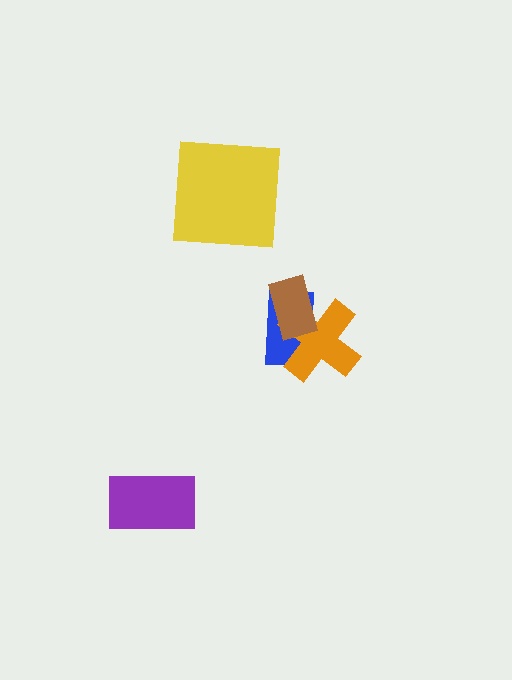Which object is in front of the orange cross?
The brown rectangle is in front of the orange cross.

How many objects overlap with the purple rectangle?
0 objects overlap with the purple rectangle.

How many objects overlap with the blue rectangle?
2 objects overlap with the blue rectangle.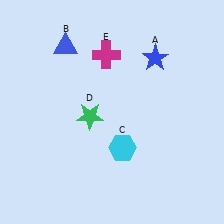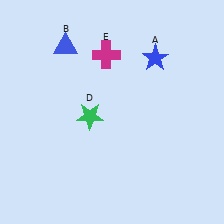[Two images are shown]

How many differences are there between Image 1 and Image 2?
There is 1 difference between the two images.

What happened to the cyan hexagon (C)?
The cyan hexagon (C) was removed in Image 2. It was in the bottom-right area of Image 1.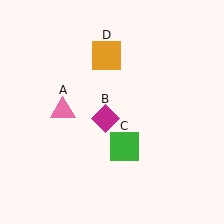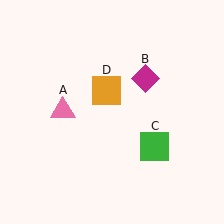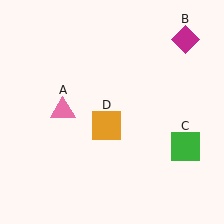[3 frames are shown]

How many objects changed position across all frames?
3 objects changed position: magenta diamond (object B), green square (object C), orange square (object D).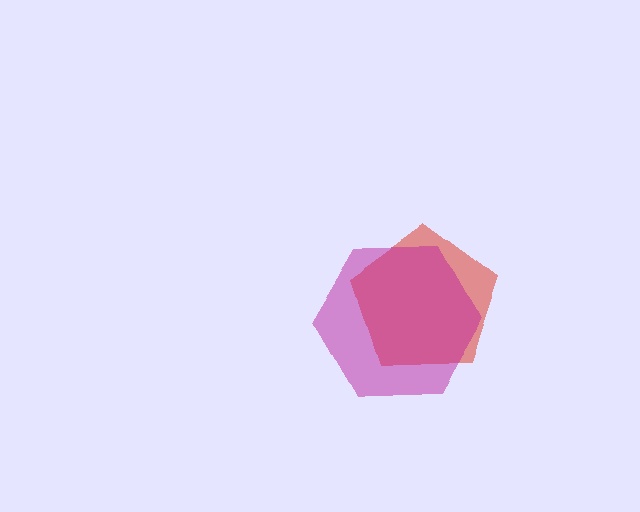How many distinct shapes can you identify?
There are 2 distinct shapes: a red pentagon, a magenta hexagon.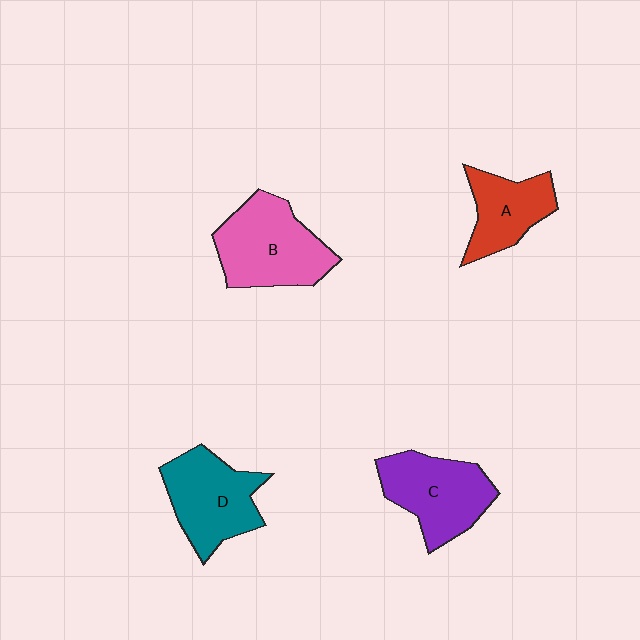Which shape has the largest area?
Shape B (pink).